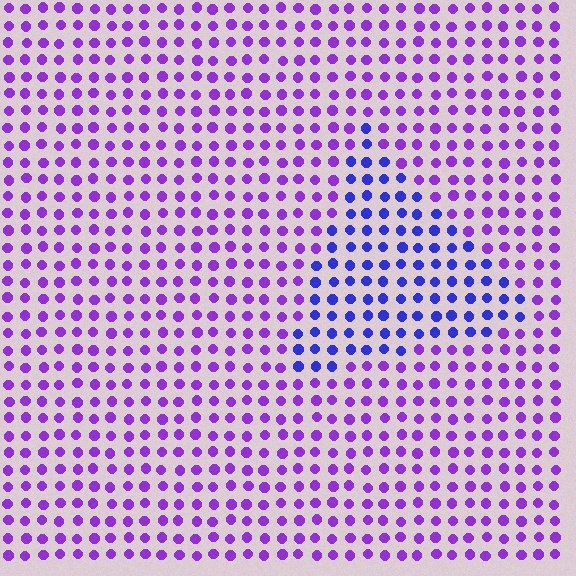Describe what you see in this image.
The image is filled with small purple elements in a uniform arrangement. A triangle-shaped region is visible where the elements are tinted to a slightly different hue, forming a subtle color boundary.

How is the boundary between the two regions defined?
The boundary is defined purely by a slight shift in hue (about 37 degrees). Spacing, size, and orientation are identical on both sides.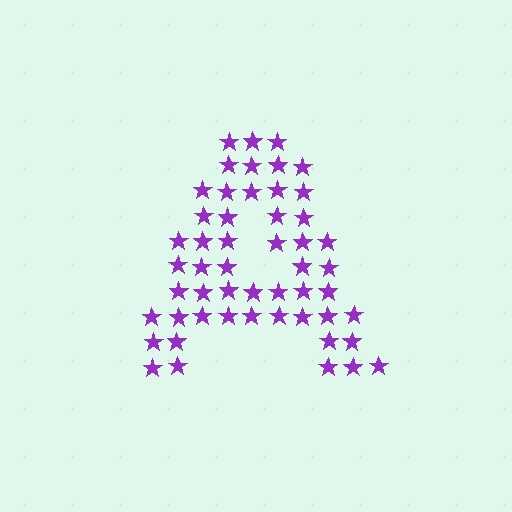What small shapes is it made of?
It is made of small stars.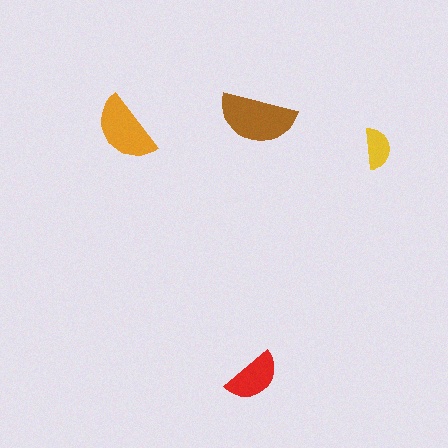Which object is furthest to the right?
The yellow semicircle is rightmost.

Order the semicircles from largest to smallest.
the brown one, the orange one, the red one, the yellow one.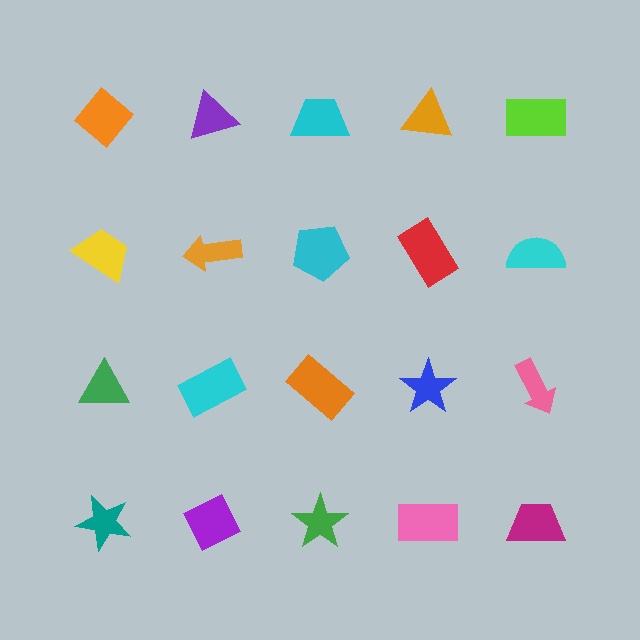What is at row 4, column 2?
A purple diamond.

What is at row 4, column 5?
A magenta trapezoid.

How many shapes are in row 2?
5 shapes.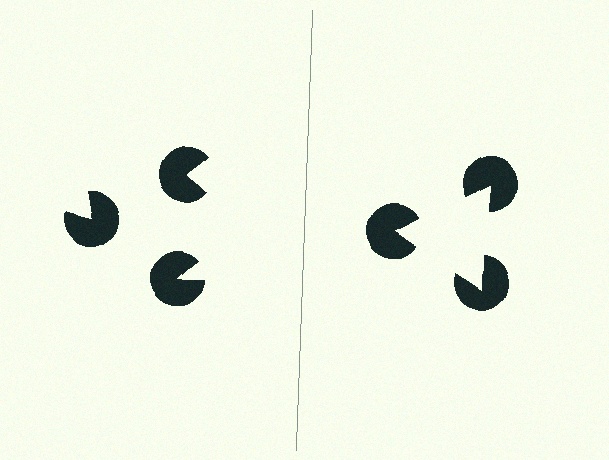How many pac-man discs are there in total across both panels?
6 — 3 on each side.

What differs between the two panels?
The pac-man discs are positioned identically on both sides; only the wedge orientations differ. On the right they align to a triangle; on the left they are misaligned.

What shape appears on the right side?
An illusory triangle.